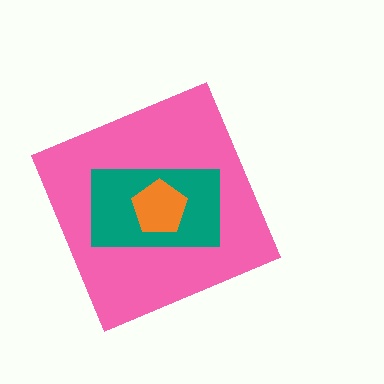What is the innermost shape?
The orange pentagon.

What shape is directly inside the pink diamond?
The teal rectangle.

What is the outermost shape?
The pink diamond.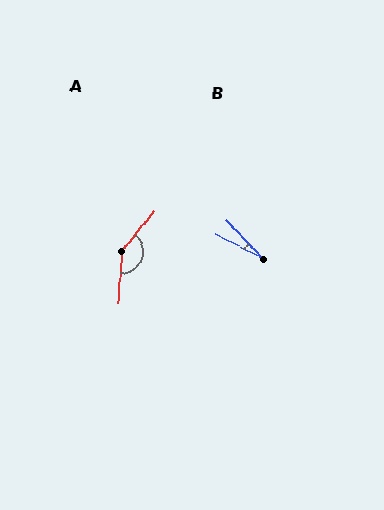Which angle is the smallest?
B, at approximately 19 degrees.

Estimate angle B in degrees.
Approximately 19 degrees.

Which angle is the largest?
A, at approximately 143 degrees.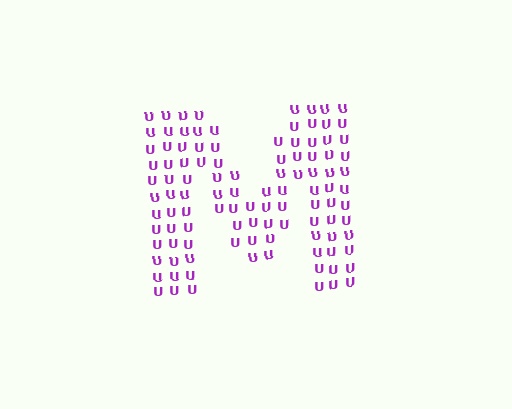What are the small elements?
The small elements are letter U's.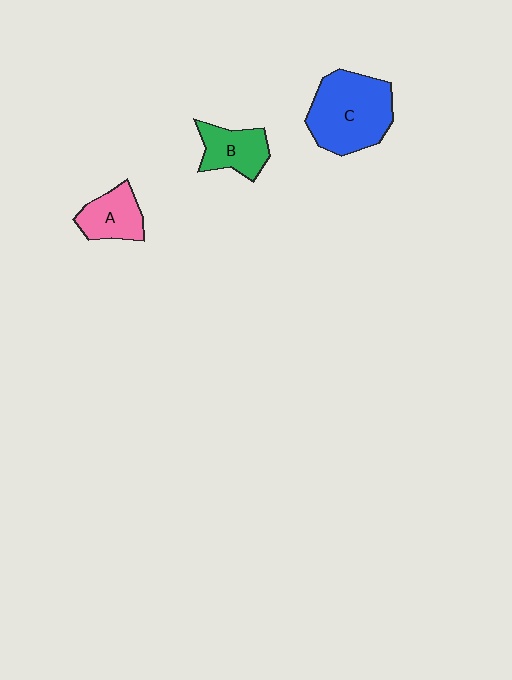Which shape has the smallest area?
Shape A (pink).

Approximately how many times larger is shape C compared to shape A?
Approximately 2.0 times.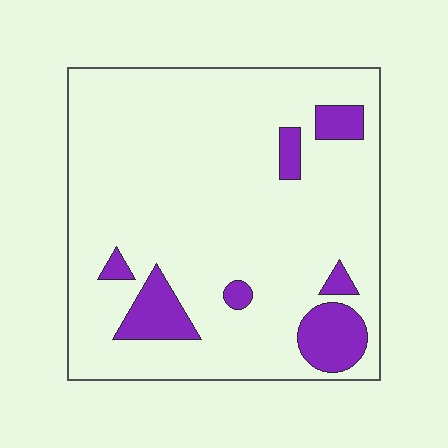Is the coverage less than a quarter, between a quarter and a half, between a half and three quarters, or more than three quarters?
Less than a quarter.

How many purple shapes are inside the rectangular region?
7.